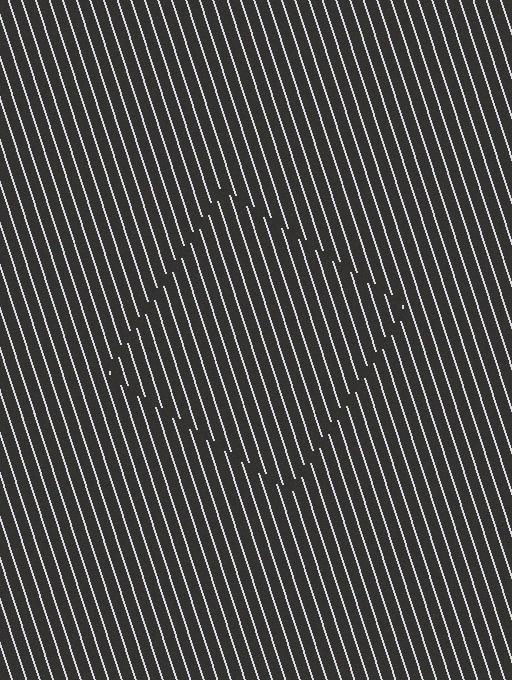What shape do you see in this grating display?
An illusory square. The interior of the shape contains the same grating, shifted by half a period — the contour is defined by the phase discontinuity where line-ends from the inner and outer gratings abut.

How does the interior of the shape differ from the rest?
The interior of the shape contains the same grating, shifted by half a period — the contour is defined by the phase discontinuity where line-ends from the inner and outer gratings abut.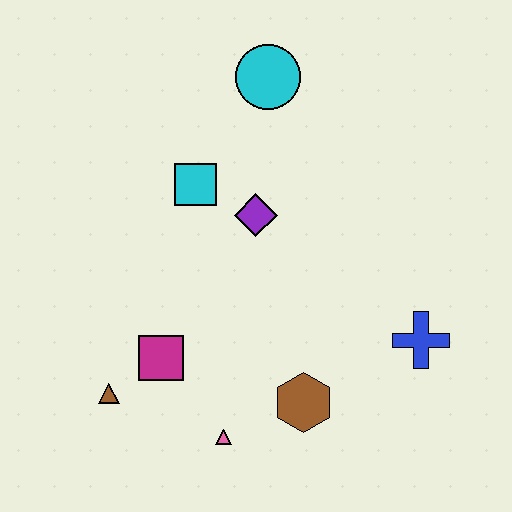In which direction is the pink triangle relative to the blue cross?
The pink triangle is to the left of the blue cross.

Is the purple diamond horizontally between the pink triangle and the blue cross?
Yes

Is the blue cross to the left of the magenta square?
No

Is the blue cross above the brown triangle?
Yes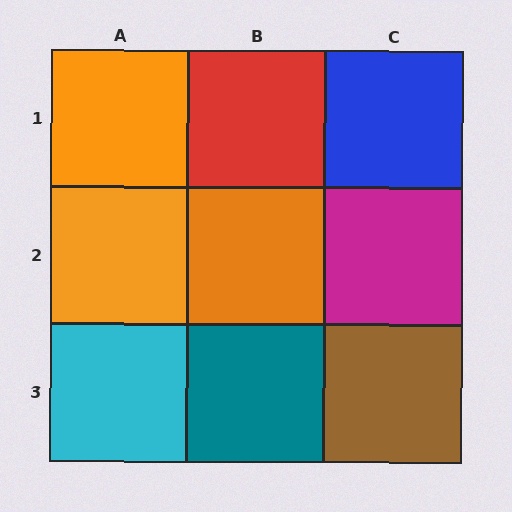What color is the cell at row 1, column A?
Orange.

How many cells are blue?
1 cell is blue.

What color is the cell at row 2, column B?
Orange.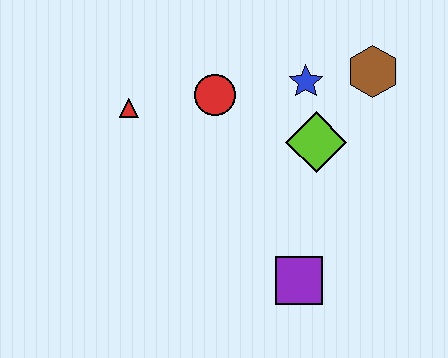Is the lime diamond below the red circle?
Yes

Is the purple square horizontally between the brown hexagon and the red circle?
Yes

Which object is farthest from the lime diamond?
The red triangle is farthest from the lime diamond.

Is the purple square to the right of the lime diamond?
No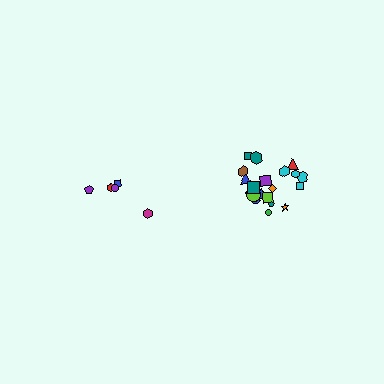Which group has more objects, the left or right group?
The right group.